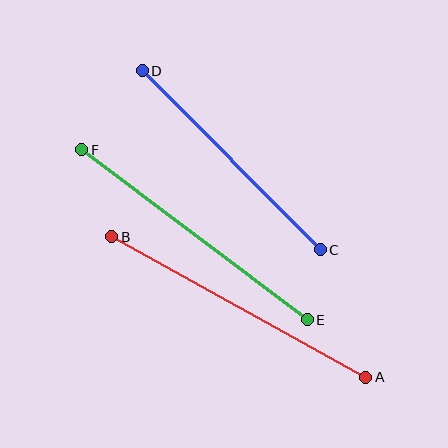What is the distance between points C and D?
The distance is approximately 252 pixels.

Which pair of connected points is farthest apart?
Points A and B are farthest apart.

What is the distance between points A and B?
The distance is approximately 290 pixels.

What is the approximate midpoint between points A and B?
The midpoint is at approximately (239, 307) pixels.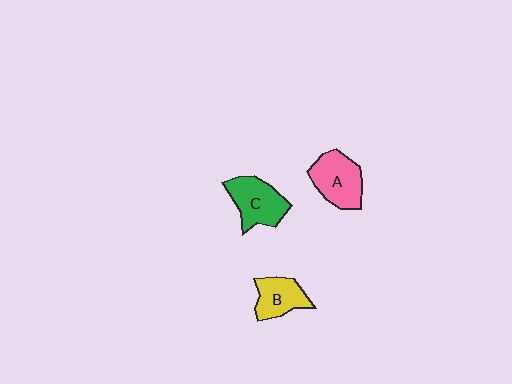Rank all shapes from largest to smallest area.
From largest to smallest: A (pink), C (green), B (yellow).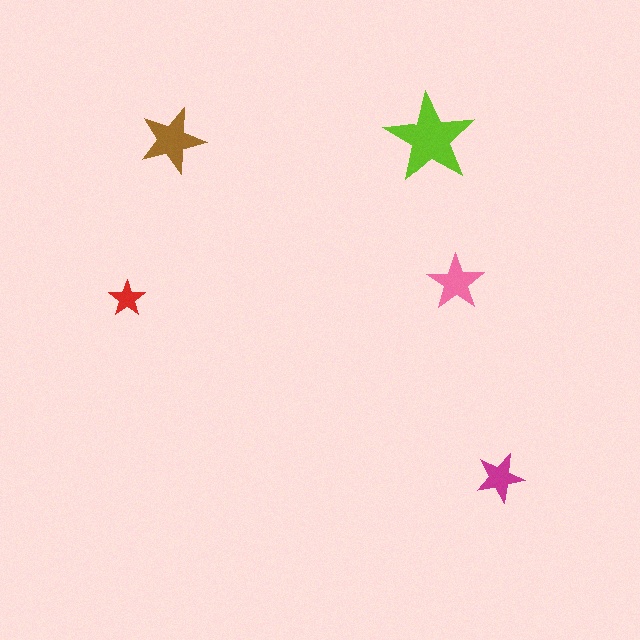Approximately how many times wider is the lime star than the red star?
About 2.5 times wider.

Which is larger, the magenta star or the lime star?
The lime one.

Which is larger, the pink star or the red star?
The pink one.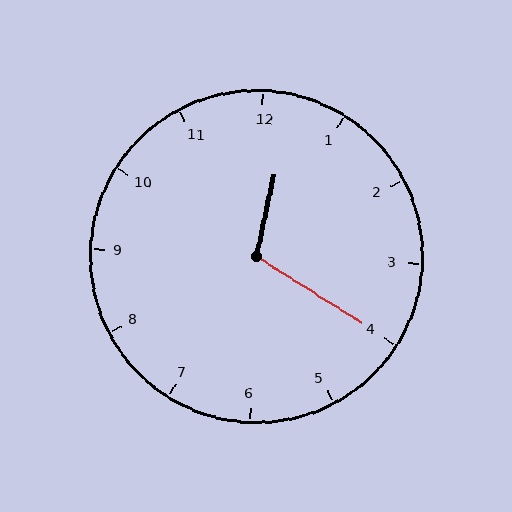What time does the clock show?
12:20.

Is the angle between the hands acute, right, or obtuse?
It is obtuse.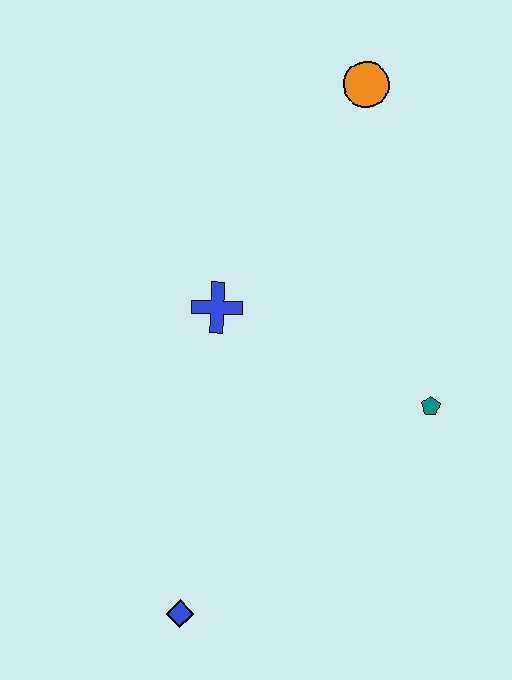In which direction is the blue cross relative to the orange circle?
The blue cross is below the orange circle.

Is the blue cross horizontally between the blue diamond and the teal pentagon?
Yes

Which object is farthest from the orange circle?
The blue diamond is farthest from the orange circle.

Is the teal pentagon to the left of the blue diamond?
No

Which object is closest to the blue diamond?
The blue cross is closest to the blue diamond.